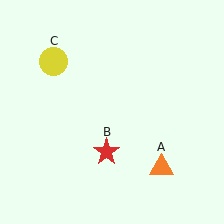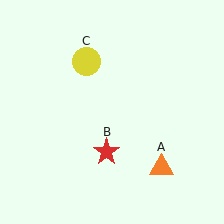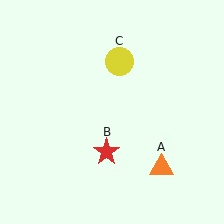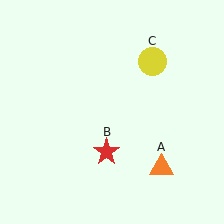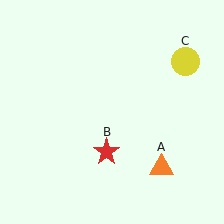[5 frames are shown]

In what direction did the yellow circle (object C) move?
The yellow circle (object C) moved right.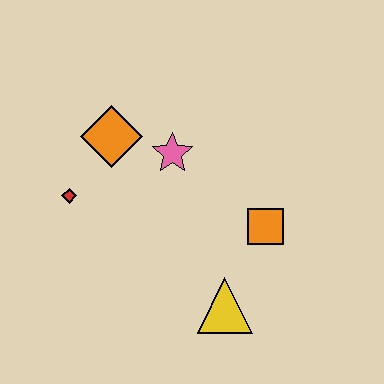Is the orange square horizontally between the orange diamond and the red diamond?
No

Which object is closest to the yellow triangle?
The orange square is closest to the yellow triangle.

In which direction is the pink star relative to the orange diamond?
The pink star is to the right of the orange diamond.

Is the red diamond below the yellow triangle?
No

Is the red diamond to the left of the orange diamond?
Yes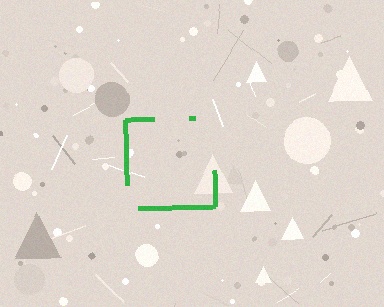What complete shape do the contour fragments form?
The contour fragments form a square.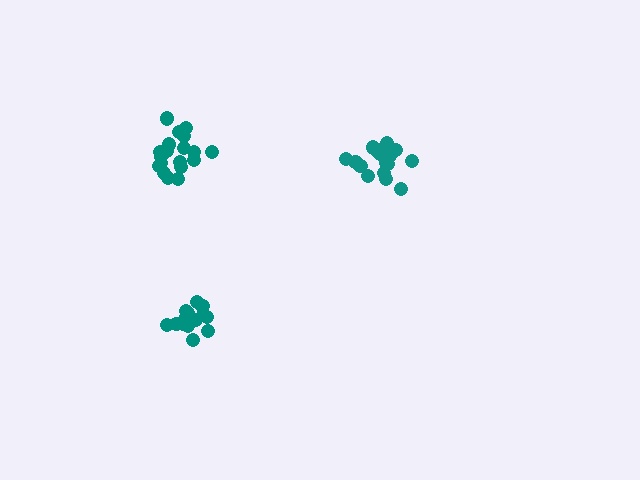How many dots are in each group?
Group 1: 15 dots, Group 2: 19 dots, Group 3: 17 dots (51 total).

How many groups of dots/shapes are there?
There are 3 groups.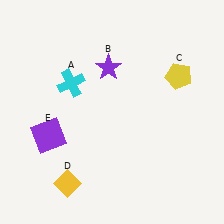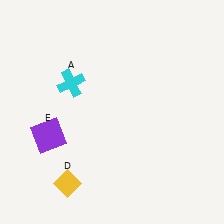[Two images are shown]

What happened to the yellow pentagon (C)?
The yellow pentagon (C) was removed in Image 2. It was in the top-right area of Image 1.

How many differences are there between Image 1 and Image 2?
There are 2 differences between the two images.